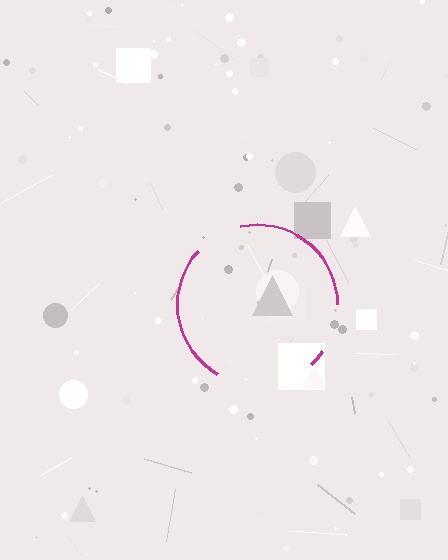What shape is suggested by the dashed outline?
The dashed outline suggests a circle.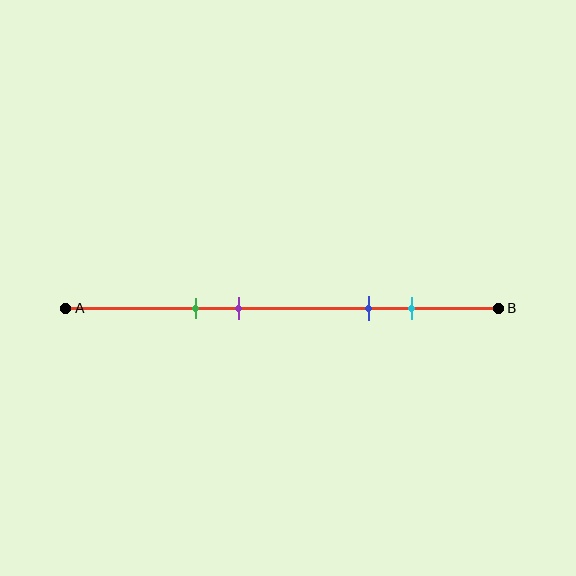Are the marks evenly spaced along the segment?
No, the marks are not evenly spaced.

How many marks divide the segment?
There are 4 marks dividing the segment.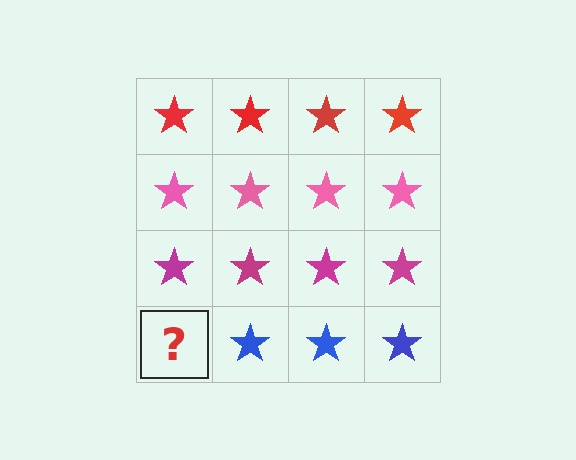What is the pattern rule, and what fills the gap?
The rule is that each row has a consistent color. The gap should be filled with a blue star.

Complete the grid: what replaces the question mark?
The question mark should be replaced with a blue star.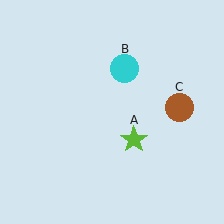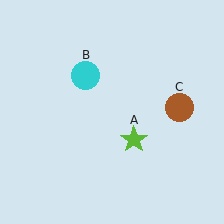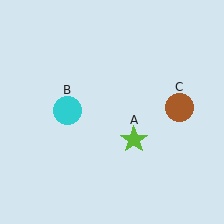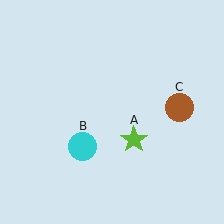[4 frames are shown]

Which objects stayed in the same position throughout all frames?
Lime star (object A) and brown circle (object C) remained stationary.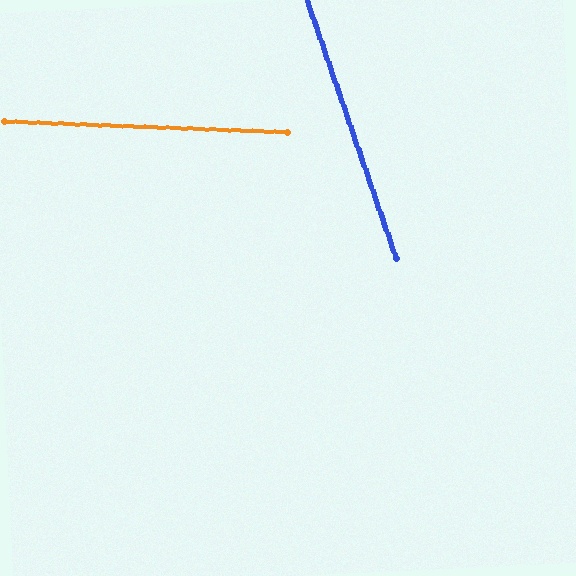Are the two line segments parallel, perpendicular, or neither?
Neither parallel nor perpendicular — they differ by about 69°.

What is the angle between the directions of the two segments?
Approximately 69 degrees.